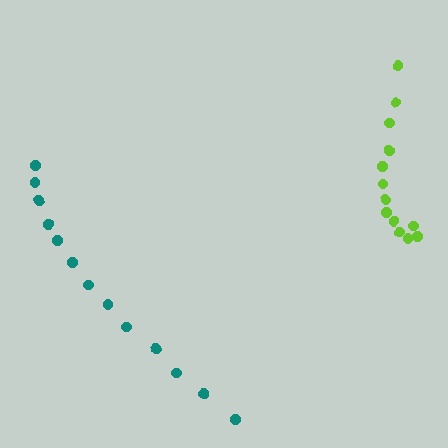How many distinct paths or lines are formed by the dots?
There are 2 distinct paths.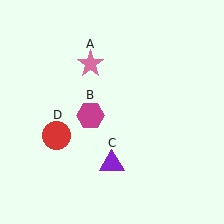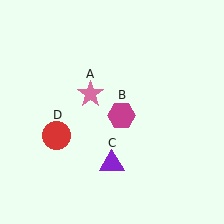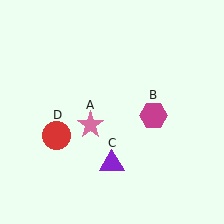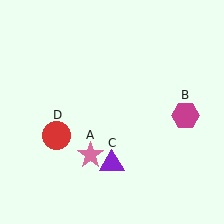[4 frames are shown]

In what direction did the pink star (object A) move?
The pink star (object A) moved down.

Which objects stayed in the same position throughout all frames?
Purple triangle (object C) and red circle (object D) remained stationary.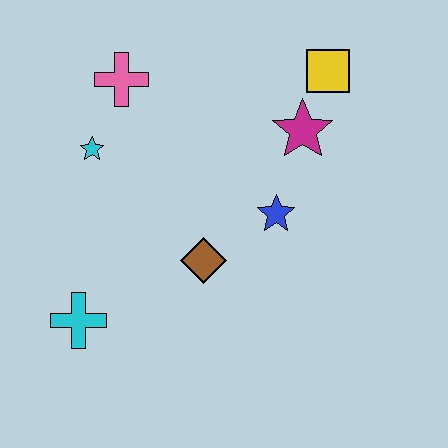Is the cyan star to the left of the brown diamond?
Yes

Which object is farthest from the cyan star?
The yellow square is farthest from the cyan star.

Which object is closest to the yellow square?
The magenta star is closest to the yellow square.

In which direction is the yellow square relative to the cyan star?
The yellow square is to the right of the cyan star.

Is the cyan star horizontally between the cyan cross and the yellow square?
Yes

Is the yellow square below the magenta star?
No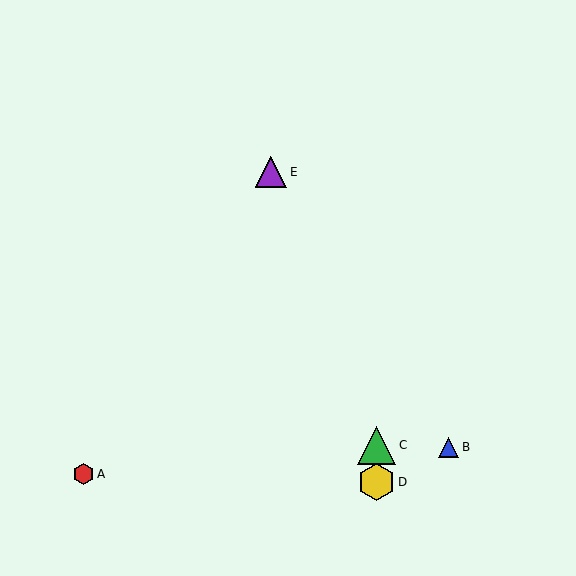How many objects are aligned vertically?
2 objects (C, D) are aligned vertically.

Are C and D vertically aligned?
Yes, both are at x≈377.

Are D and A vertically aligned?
No, D is at x≈377 and A is at x≈84.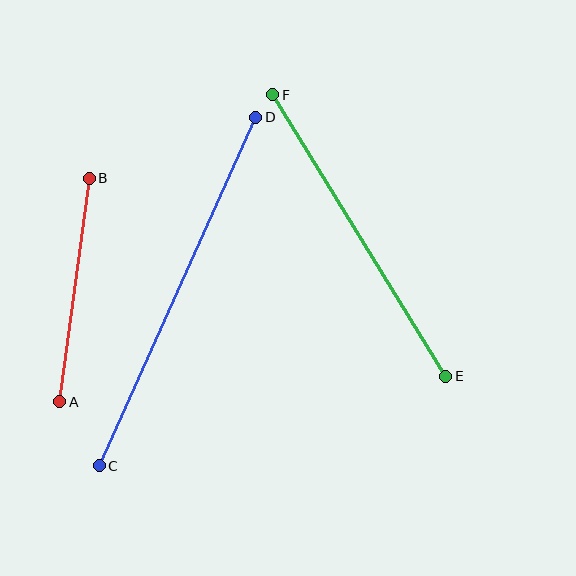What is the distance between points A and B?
The distance is approximately 225 pixels.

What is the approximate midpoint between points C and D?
The midpoint is at approximately (178, 292) pixels.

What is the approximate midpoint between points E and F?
The midpoint is at approximately (359, 236) pixels.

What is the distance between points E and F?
The distance is approximately 330 pixels.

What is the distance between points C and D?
The distance is approximately 382 pixels.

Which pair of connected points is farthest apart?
Points C and D are farthest apart.